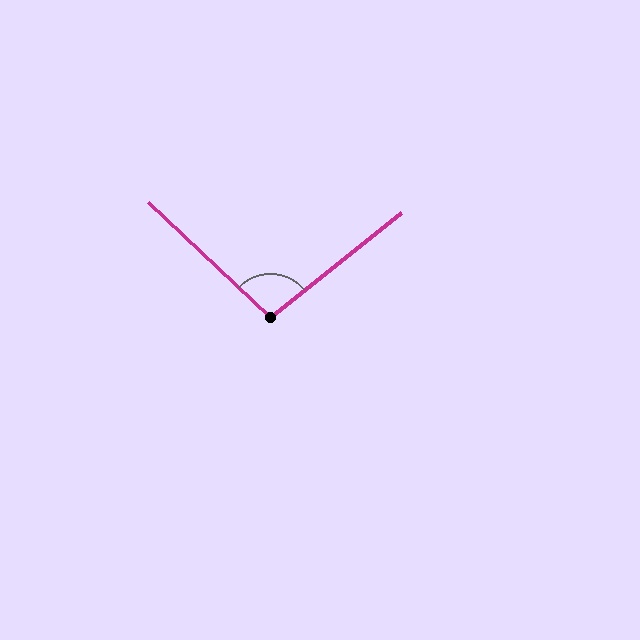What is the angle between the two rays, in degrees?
Approximately 98 degrees.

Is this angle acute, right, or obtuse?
It is obtuse.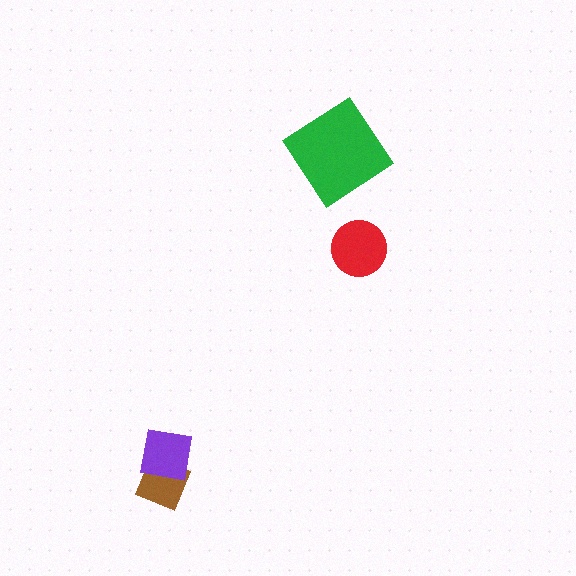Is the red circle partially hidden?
No, no other shape covers it.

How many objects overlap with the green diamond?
0 objects overlap with the green diamond.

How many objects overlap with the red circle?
0 objects overlap with the red circle.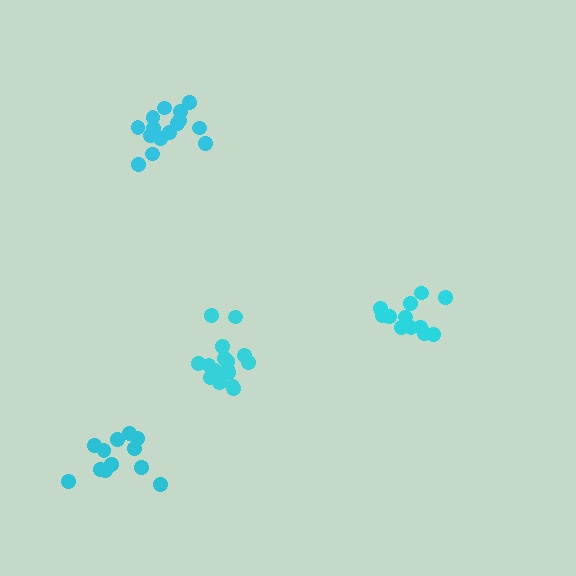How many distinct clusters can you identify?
There are 4 distinct clusters.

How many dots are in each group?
Group 1: 16 dots, Group 2: 12 dots, Group 3: 12 dots, Group 4: 16 dots (56 total).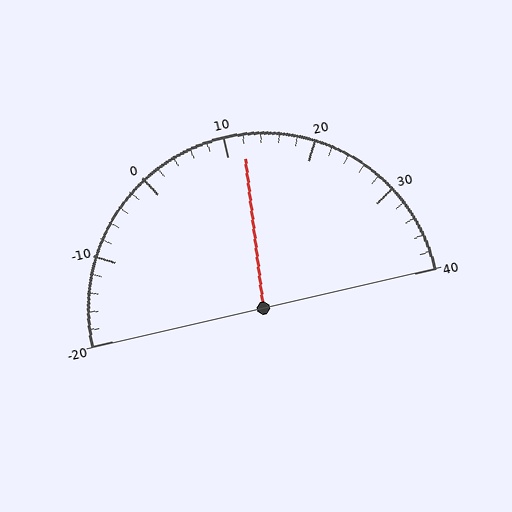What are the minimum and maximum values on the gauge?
The gauge ranges from -20 to 40.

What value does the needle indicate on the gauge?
The needle indicates approximately 12.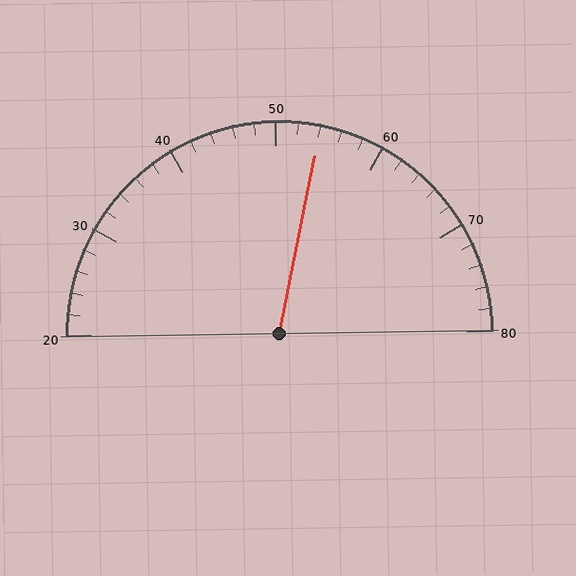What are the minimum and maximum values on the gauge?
The gauge ranges from 20 to 80.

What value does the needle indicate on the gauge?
The needle indicates approximately 54.